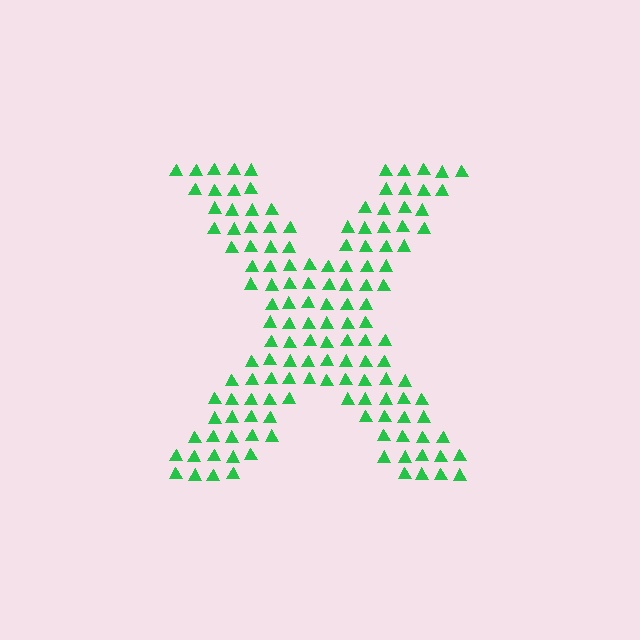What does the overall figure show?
The overall figure shows the letter X.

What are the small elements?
The small elements are triangles.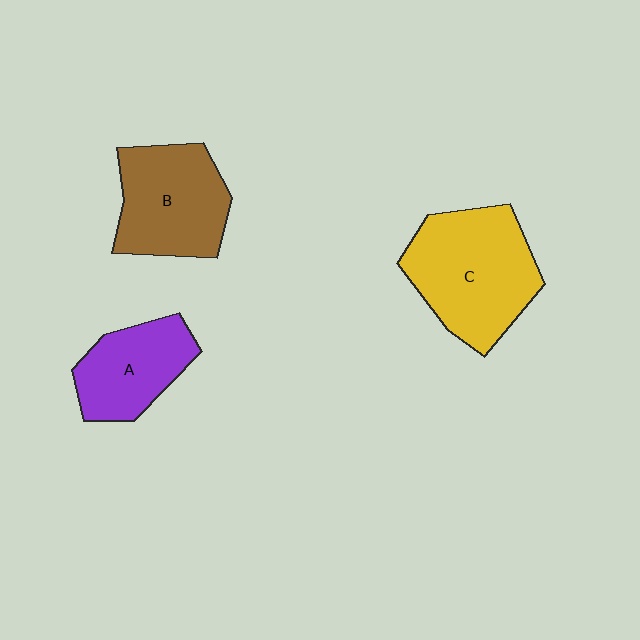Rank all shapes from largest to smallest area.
From largest to smallest: C (yellow), B (brown), A (purple).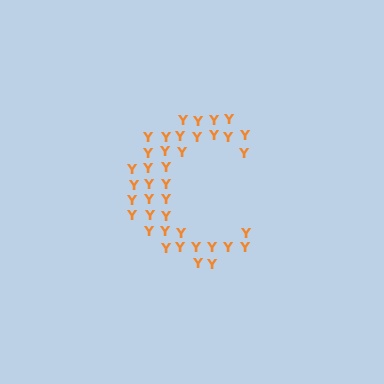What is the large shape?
The large shape is the letter C.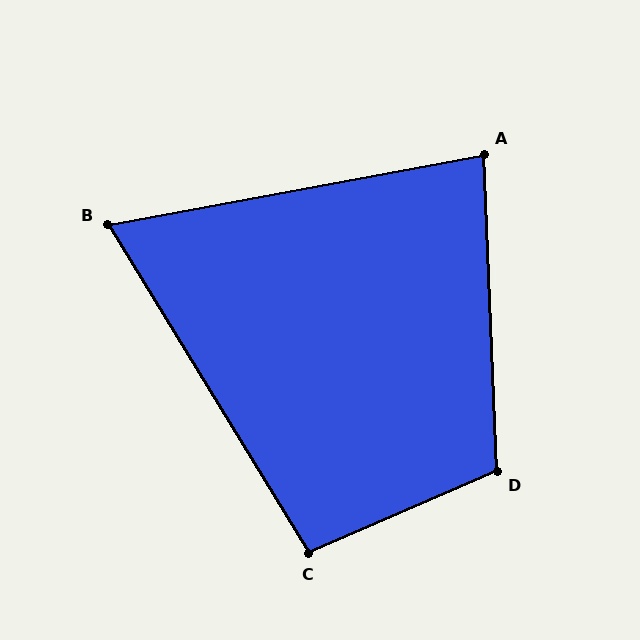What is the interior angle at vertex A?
Approximately 82 degrees (acute).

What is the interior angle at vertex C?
Approximately 98 degrees (obtuse).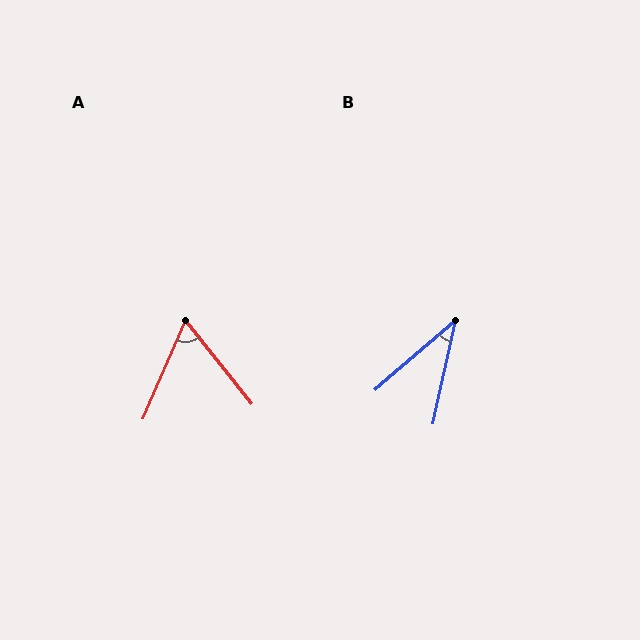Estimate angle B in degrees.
Approximately 37 degrees.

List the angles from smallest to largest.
B (37°), A (62°).